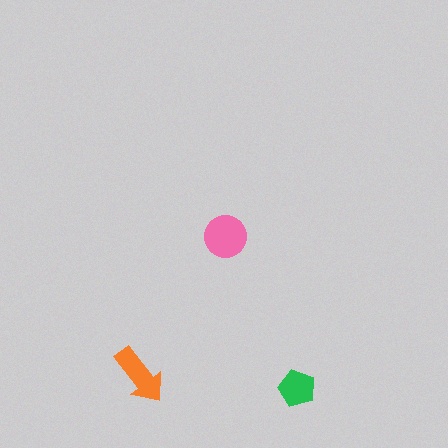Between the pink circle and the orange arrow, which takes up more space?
The pink circle.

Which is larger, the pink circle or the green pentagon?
The pink circle.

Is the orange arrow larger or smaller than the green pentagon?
Larger.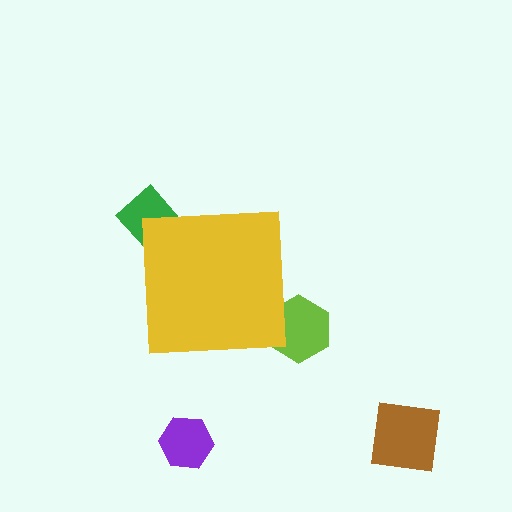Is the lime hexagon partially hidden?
Yes, the lime hexagon is partially hidden behind the yellow square.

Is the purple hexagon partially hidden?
No, the purple hexagon is fully visible.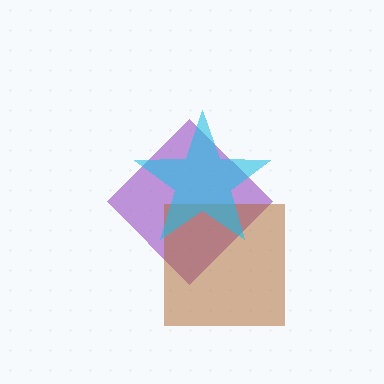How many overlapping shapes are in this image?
There are 3 overlapping shapes in the image.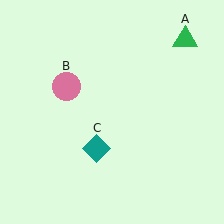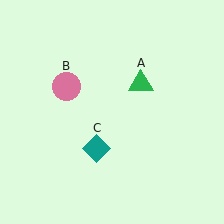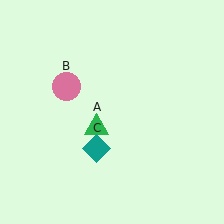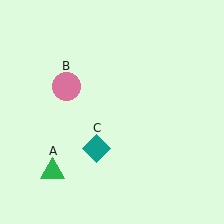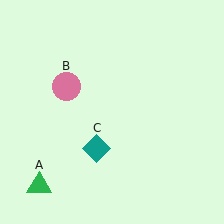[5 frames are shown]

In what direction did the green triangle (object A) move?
The green triangle (object A) moved down and to the left.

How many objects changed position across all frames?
1 object changed position: green triangle (object A).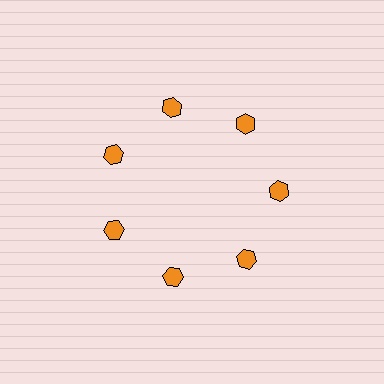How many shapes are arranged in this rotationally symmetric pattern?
There are 7 shapes, arranged in 7 groups of 1.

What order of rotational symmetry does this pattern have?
This pattern has 7-fold rotational symmetry.